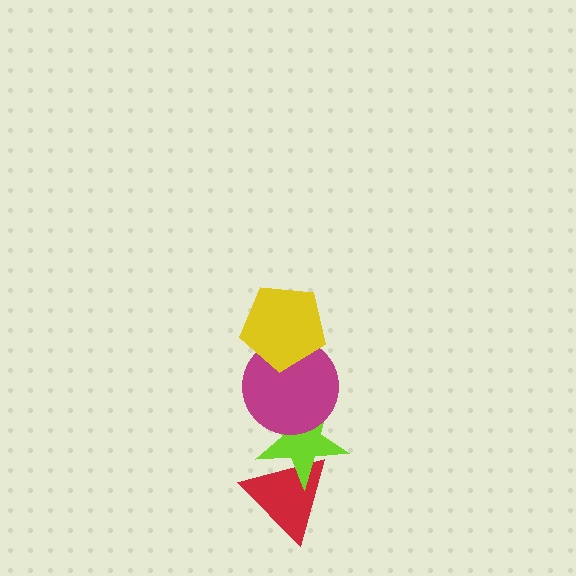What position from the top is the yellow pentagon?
The yellow pentagon is 1st from the top.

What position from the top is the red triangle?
The red triangle is 4th from the top.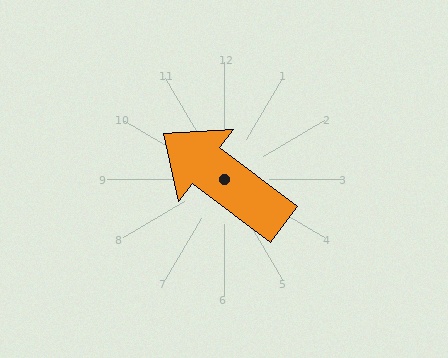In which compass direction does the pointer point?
Northwest.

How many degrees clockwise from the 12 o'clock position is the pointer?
Approximately 307 degrees.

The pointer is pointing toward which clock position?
Roughly 10 o'clock.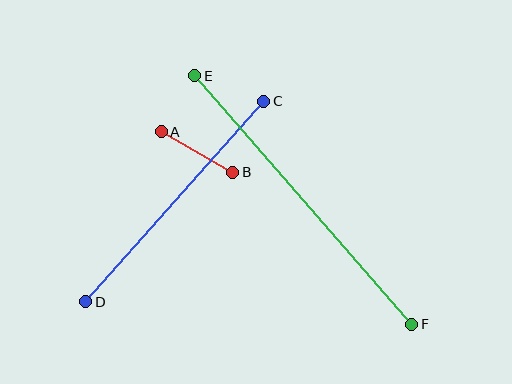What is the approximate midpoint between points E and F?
The midpoint is at approximately (303, 200) pixels.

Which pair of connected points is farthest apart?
Points E and F are farthest apart.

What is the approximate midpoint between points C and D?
The midpoint is at approximately (175, 201) pixels.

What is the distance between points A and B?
The distance is approximately 82 pixels.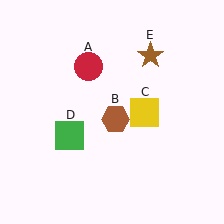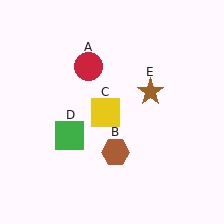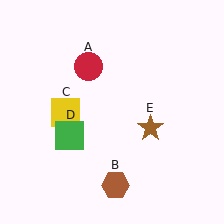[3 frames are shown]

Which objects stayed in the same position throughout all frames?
Red circle (object A) and green square (object D) remained stationary.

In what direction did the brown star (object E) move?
The brown star (object E) moved down.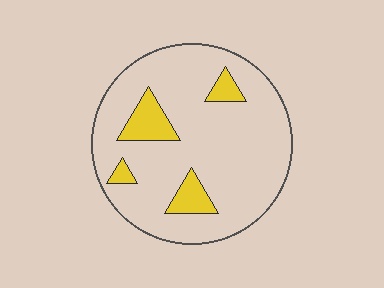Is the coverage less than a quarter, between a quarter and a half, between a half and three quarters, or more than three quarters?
Less than a quarter.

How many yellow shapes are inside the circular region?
4.